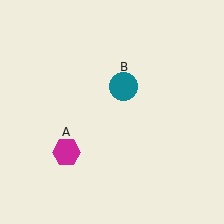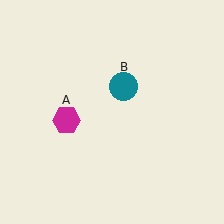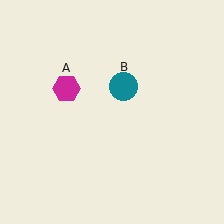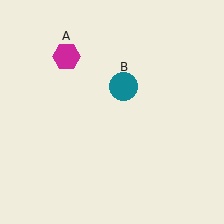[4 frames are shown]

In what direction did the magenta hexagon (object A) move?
The magenta hexagon (object A) moved up.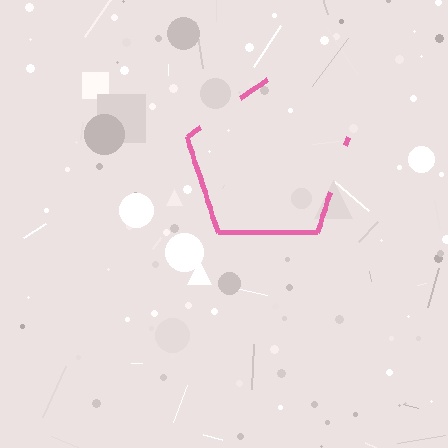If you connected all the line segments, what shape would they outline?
They would outline a pentagon.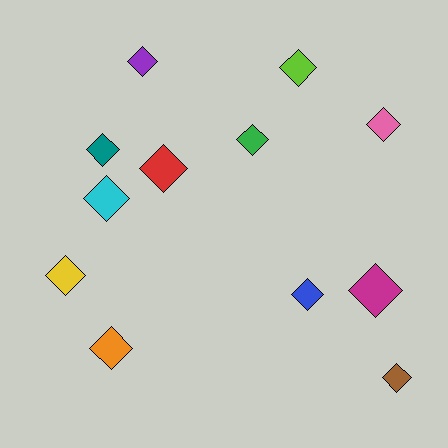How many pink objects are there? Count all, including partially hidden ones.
There is 1 pink object.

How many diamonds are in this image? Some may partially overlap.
There are 12 diamonds.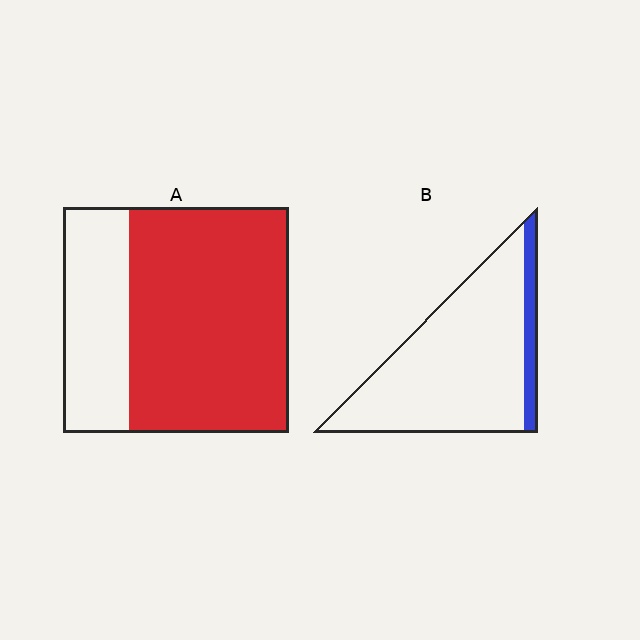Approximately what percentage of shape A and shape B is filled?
A is approximately 70% and B is approximately 10%.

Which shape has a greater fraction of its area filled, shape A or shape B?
Shape A.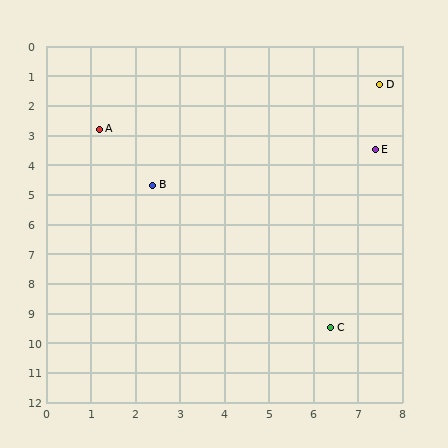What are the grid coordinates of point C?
Point C is at approximately (6.4, 9.5).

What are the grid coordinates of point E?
Point E is at approximately (7.4, 3.5).